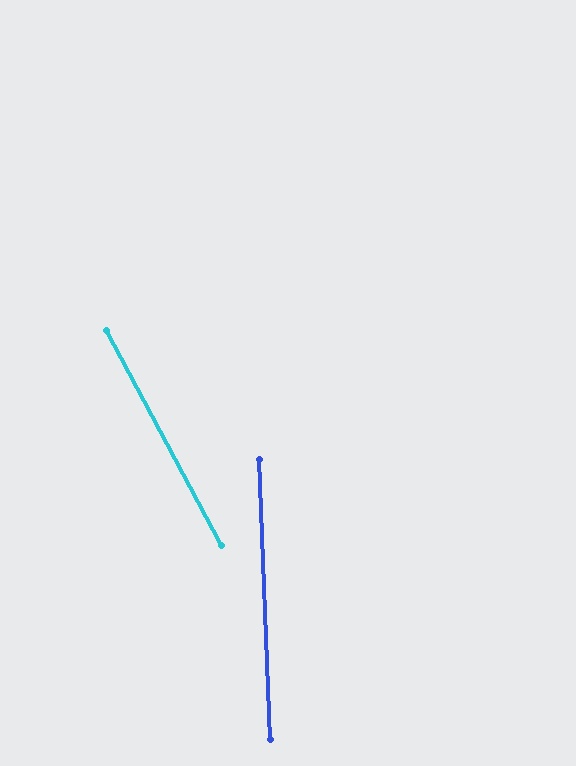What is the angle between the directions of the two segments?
Approximately 26 degrees.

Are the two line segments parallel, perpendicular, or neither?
Neither parallel nor perpendicular — they differ by about 26°.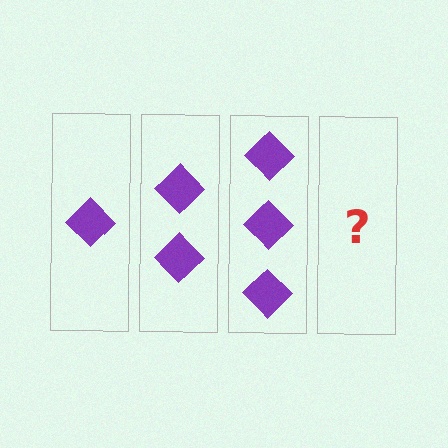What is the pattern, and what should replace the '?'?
The pattern is that each step adds one more diamond. The '?' should be 4 diamonds.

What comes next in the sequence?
The next element should be 4 diamonds.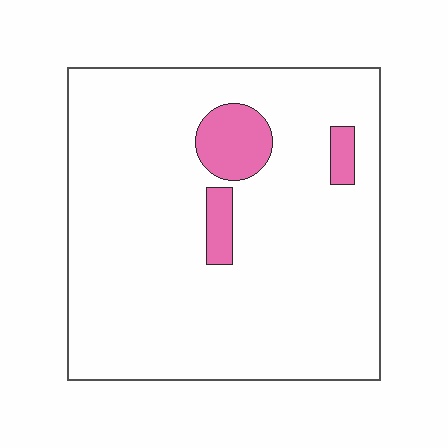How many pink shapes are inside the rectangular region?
3.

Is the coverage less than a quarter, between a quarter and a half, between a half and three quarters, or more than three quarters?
Less than a quarter.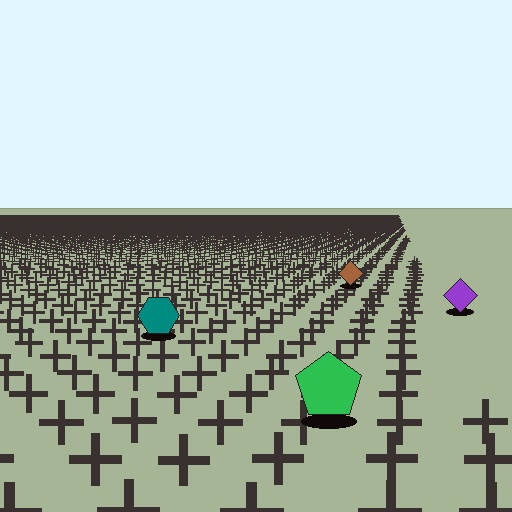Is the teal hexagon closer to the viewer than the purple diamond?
Yes. The teal hexagon is closer — you can tell from the texture gradient: the ground texture is coarser near it.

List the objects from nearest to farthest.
From nearest to farthest: the green pentagon, the teal hexagon, the purple diamond, the brown diamond.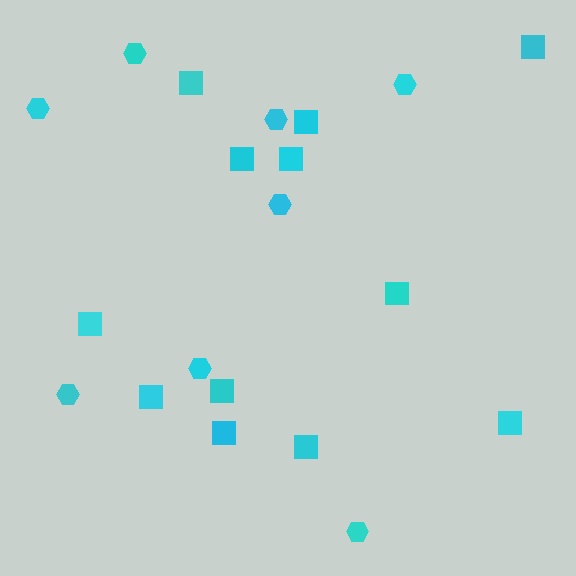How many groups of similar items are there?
There are 2 groups: one group of squares (12) and one group of hexagons (8).